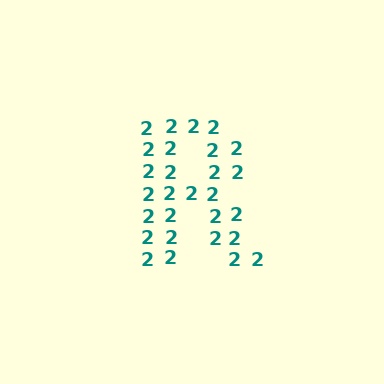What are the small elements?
The small elements are digit 2's.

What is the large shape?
The large shape is the letter R.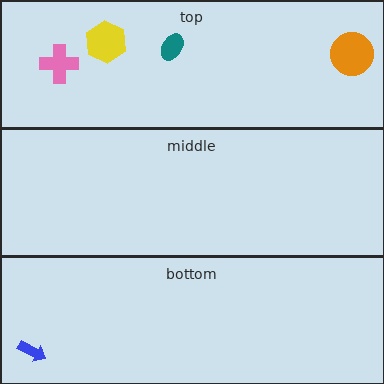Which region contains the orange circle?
The top region.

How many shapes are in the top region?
4.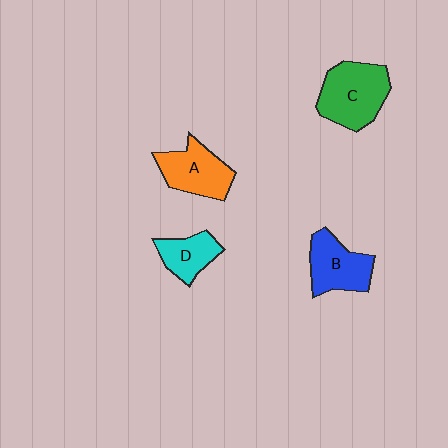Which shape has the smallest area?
Shape D (cyan).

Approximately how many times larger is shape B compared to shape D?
Approximately 1.4 times.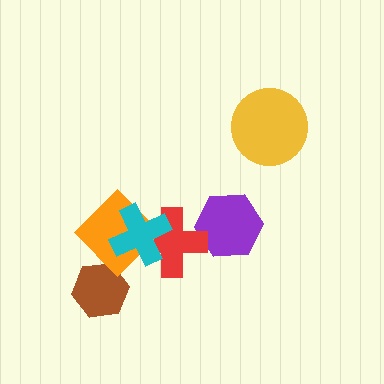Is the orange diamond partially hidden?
Yes, it is partially covered by another shape.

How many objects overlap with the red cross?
3 objects overlap with the red cross.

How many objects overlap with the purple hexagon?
1 object overlaps with the purple hexagon.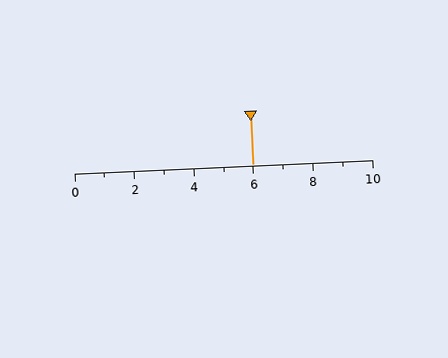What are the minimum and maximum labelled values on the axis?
The axis runs from 0 to 10.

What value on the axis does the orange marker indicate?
The marker indicates approximately 6.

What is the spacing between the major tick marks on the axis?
The major ticks are spaced 2 apart.